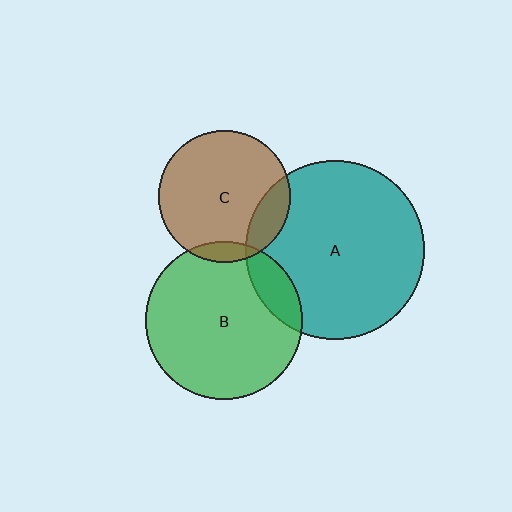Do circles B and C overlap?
Yes.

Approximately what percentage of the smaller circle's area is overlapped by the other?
Approximately 10%.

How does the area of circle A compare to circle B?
Approximately 1.3 times.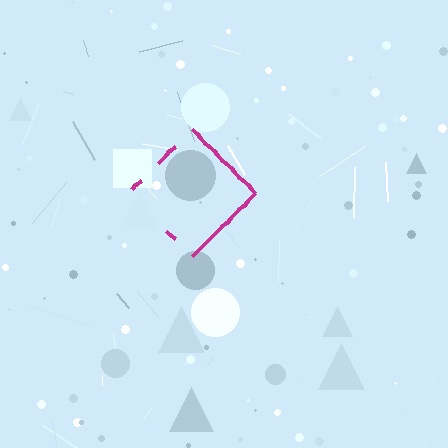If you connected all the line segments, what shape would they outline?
They would outline a diamond.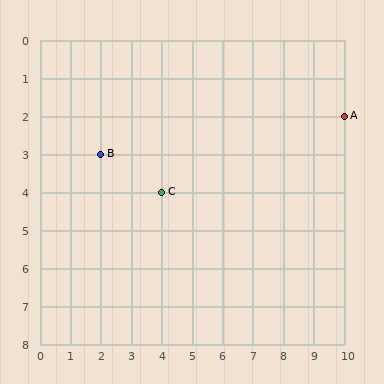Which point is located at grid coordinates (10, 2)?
Point A is at (10, 2).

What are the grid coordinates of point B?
Point B is at grid coordinates (2, 3).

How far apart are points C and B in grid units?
Points C and B are 2 columns and 1 row apart (about 2.2 grid units diagonally).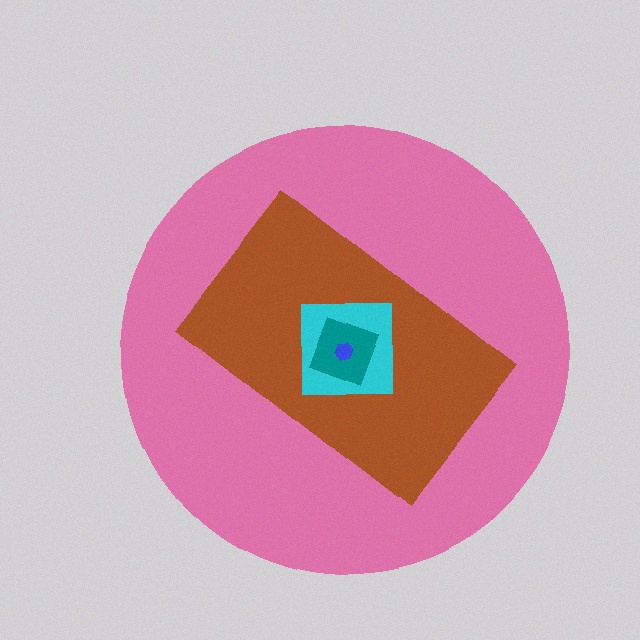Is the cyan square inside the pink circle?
Yes.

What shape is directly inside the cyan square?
The teal diamond.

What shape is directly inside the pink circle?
The brown rectangle.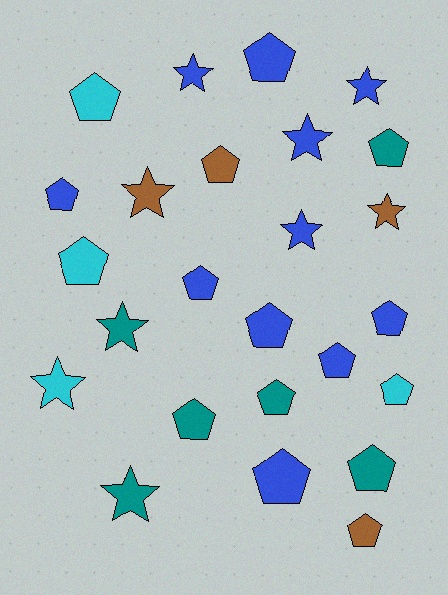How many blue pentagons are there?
There are 7 blue pentagons.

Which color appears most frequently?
Blue, with 11 objects.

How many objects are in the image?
There are 25 objects.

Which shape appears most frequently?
Pentagon, with 16 objects.